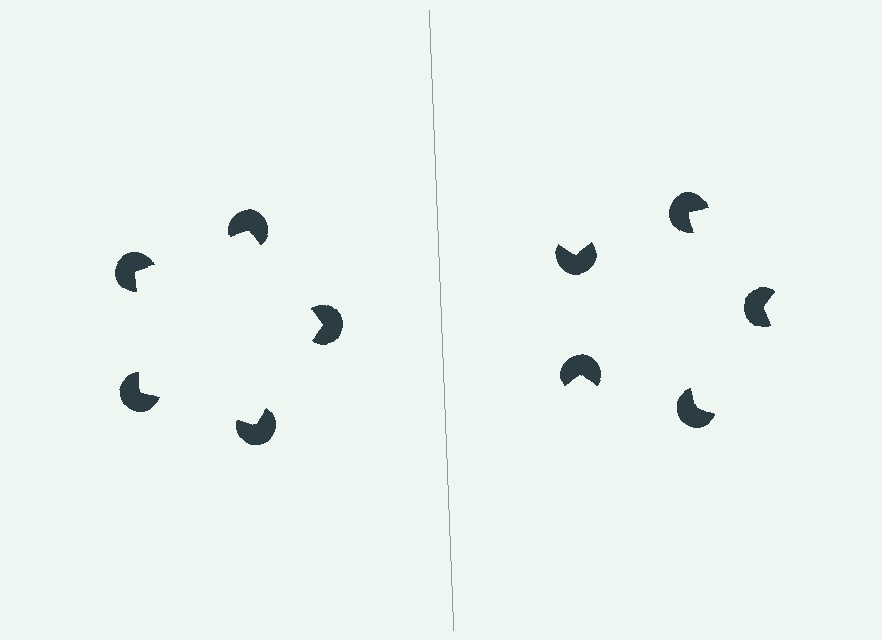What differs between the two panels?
The pac-man discs are positioned identically on both sides; only the wedge orientations differ. On the left they align to a pentagon; on the right they are misaligned.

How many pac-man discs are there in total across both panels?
10 — 5 on each side.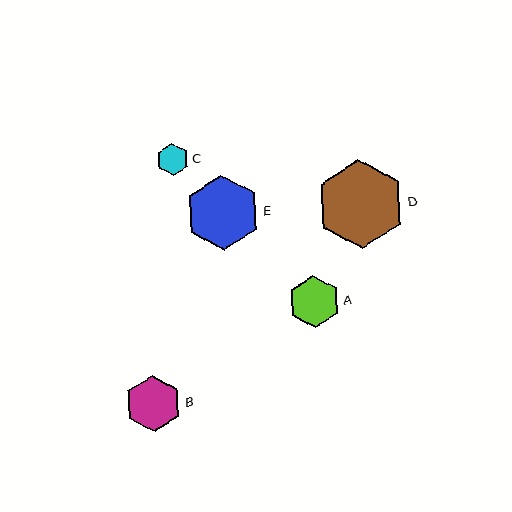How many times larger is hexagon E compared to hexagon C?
Hexagon E is approximately 2.3 times the size of hexagon C.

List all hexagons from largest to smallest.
From largest to smallest: D, E, B, A, C.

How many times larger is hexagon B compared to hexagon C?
Hexagon B is approximately 1.8 times the size of hexagon C.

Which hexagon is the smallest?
Hexagon C is the smallest with a size of approximately 32 pixels.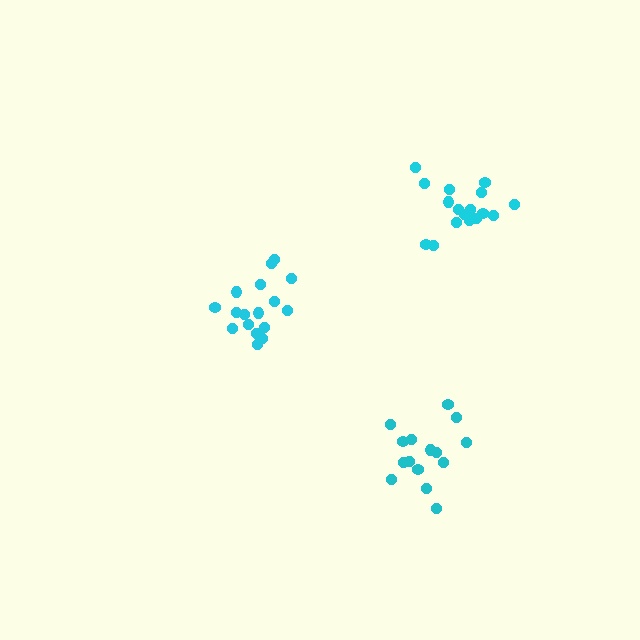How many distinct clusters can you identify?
There are 3 distinct clusters.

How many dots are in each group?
Group 1: 17 dots, Group 2: 15 dots, Group 3: 17 dots (49 total).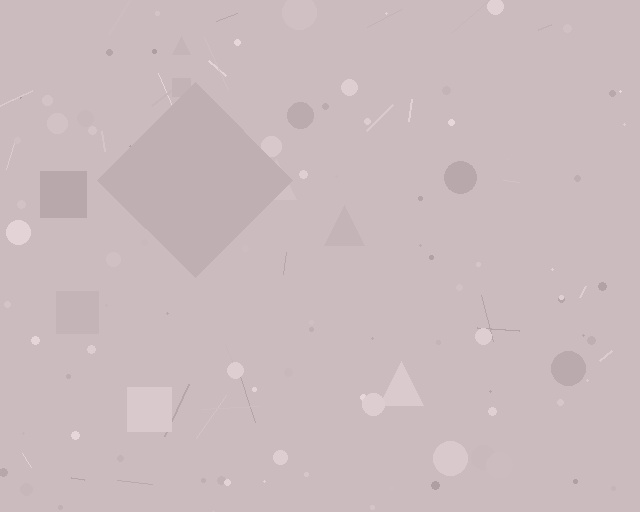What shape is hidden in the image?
A diamond is hidden in the image.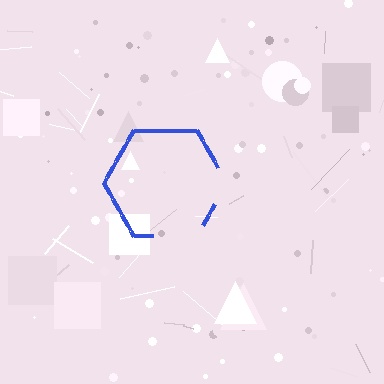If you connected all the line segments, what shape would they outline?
They would outline a hexagon.